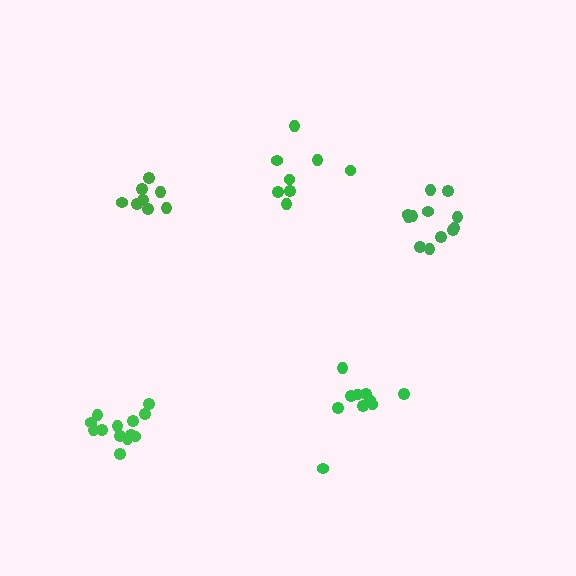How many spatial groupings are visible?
There are 5 spatial groupings.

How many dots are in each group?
Group 1: 8 dots, Group 2: 13 dots, Group 3: 8 dots, Group 4: 12 dots, Group 5: 10 dots (51 total).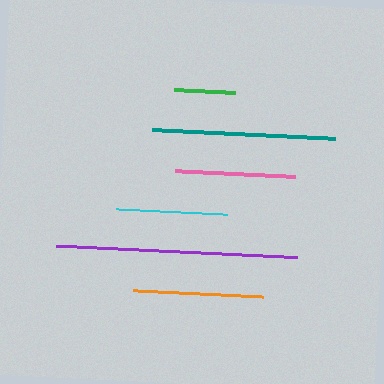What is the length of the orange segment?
The orange segment is approximately 130 pixels long.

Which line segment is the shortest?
The green line is the shortest at approximately 61 pixels.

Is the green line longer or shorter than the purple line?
The purple line is longer than the green line.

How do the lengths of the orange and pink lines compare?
The orange and pink lines are approximately the same length.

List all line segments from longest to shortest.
From longest to shortest: purple, teal, orange, pink, cyan, green.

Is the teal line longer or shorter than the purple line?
The purple line is longer than the teal line.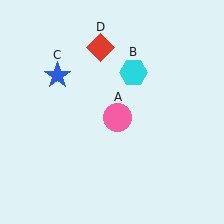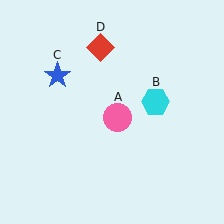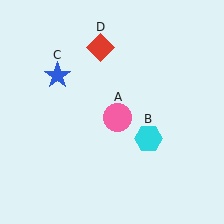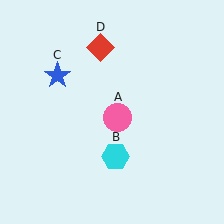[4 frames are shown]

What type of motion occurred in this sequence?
The cyan hexagon (object B) rotated clockwise around the center of the scene.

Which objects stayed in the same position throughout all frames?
Pink circle (object A) and blue star (object C) and red diamond (object D) remained stationary.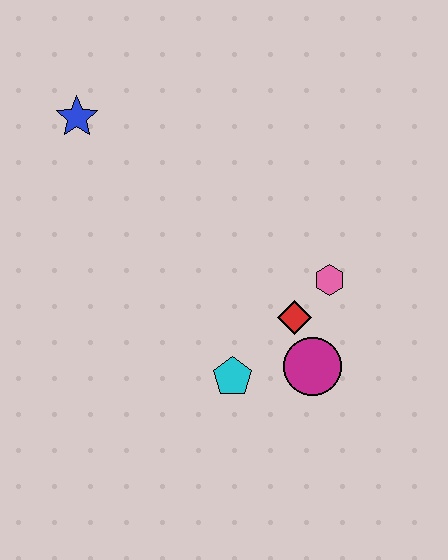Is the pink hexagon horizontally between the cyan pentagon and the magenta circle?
No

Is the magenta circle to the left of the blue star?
No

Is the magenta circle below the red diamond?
Yes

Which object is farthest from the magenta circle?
The blue star is farthest from the magenta circle.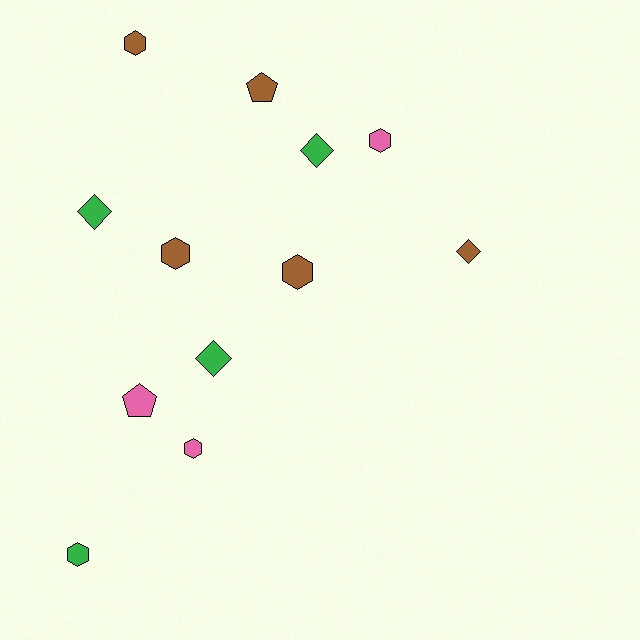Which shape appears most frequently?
Hexagon, with 6 objects.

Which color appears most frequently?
Brown, with 5 objects.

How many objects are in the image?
There are 12 objects.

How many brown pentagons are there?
There is 1 brown pentagon.